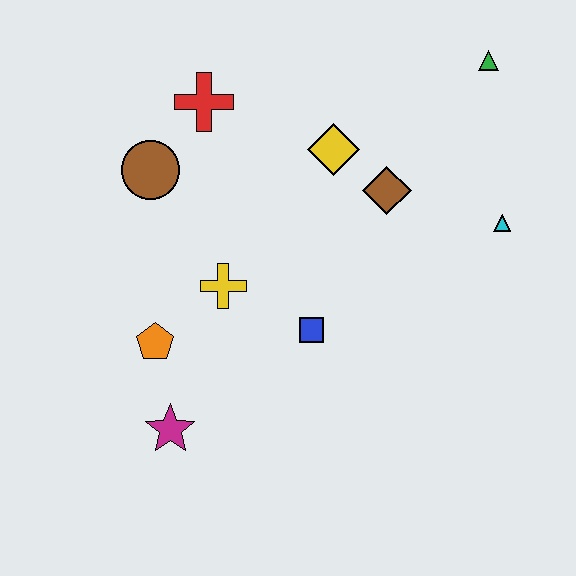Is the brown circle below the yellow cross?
No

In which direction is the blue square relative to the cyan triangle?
The blue square is to the left of the cyan triangle.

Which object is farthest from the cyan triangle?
The magenta star is farthest from the cyan triangle.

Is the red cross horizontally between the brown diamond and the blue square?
No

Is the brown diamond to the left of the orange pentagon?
No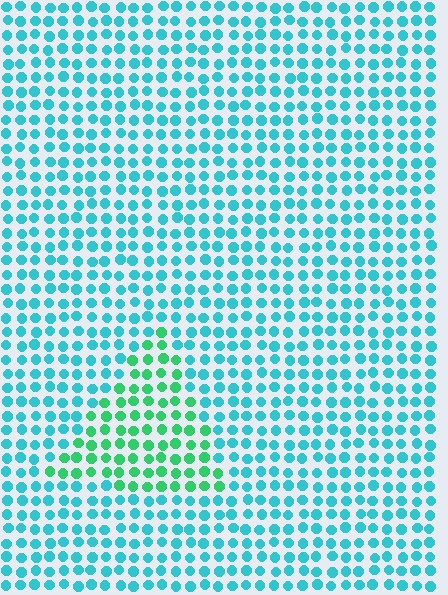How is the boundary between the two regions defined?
The boundary is defined purely by a slight shift in hue (about 41 degrees). Spacing, size, and orientation are identical on both sides.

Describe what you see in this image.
The image is filled with small cyan elements in a uniform arrangement. A triangle-shaped region is visible where the elements are tinted to a slightly different hue, forming a subtle color boundary.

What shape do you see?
I see a triangle.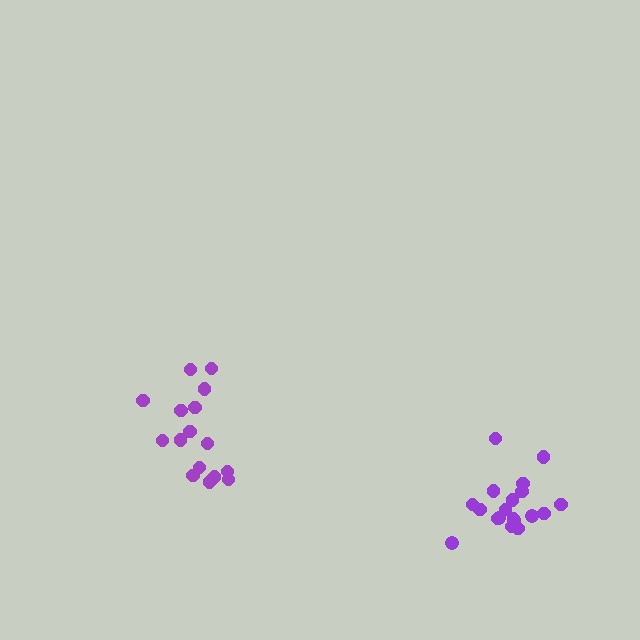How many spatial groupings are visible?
There are 2 spatial groupings.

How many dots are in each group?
Group 1: 19 dots, Group 2: 16 dots (35 total).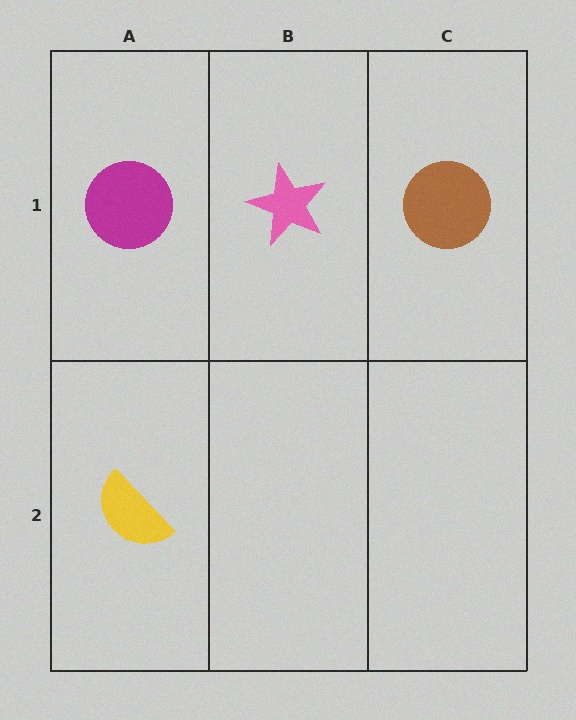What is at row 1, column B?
A pink star.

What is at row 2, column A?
A yellow semicircle.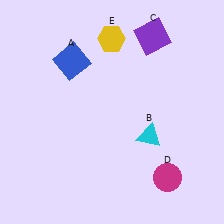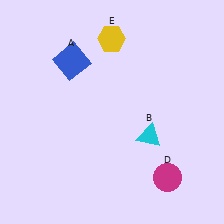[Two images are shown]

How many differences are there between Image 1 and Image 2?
There is 1 difference between the two images.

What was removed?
The purple square (C) was removed in Image 2.